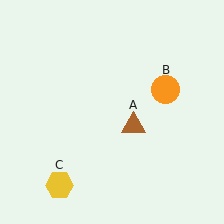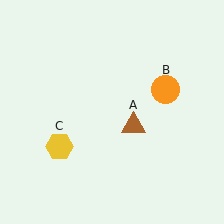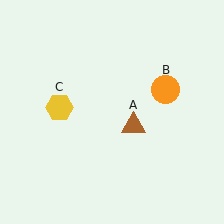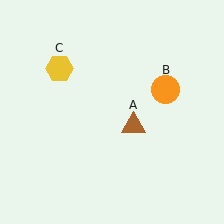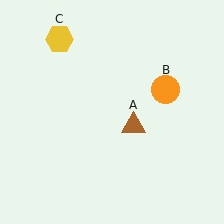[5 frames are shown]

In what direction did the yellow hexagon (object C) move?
The yellow hexagon (object C) moved up.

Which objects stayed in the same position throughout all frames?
Brown triangle (object A) and orange circle (object B) remained stationary.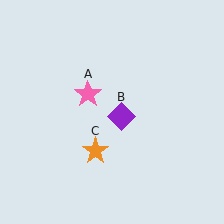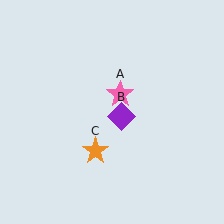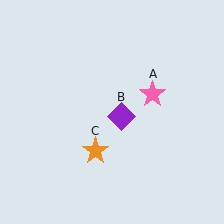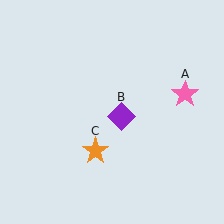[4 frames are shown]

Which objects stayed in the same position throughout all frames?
Purple diamond (object B) and orange star (object C) remained stationary.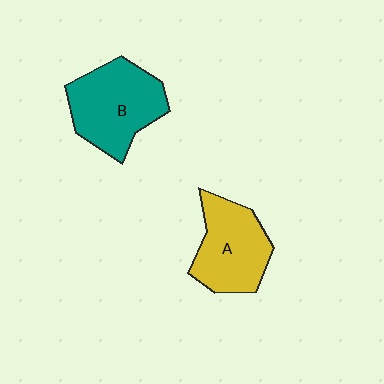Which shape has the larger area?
Shape B (teal).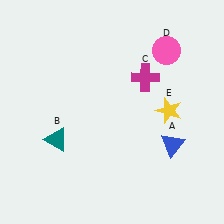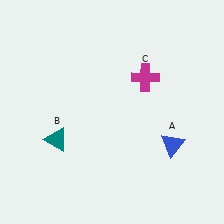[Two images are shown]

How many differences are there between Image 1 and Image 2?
There are 2 differences between the two images.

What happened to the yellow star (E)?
The yellow star (E) was removed in Image 2. It was in the top-right area of Image 1.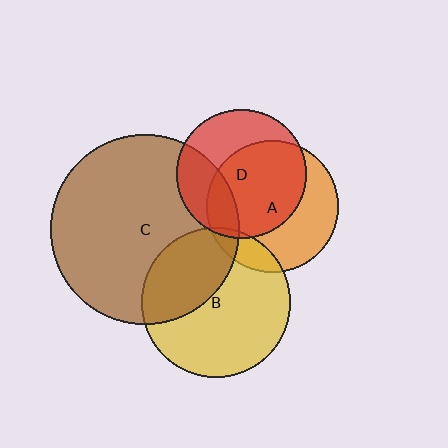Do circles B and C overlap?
Yes.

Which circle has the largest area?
Circle C (brown).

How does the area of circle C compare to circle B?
Approximately 1.6 times.